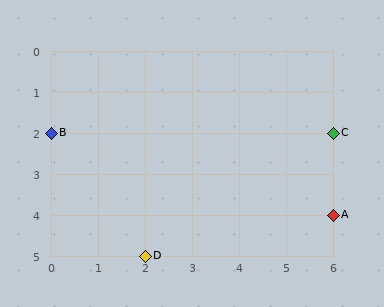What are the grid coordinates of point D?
Point D is at grid coordinates (2, 5).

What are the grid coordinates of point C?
Point C is at grid coordinates (6, 2).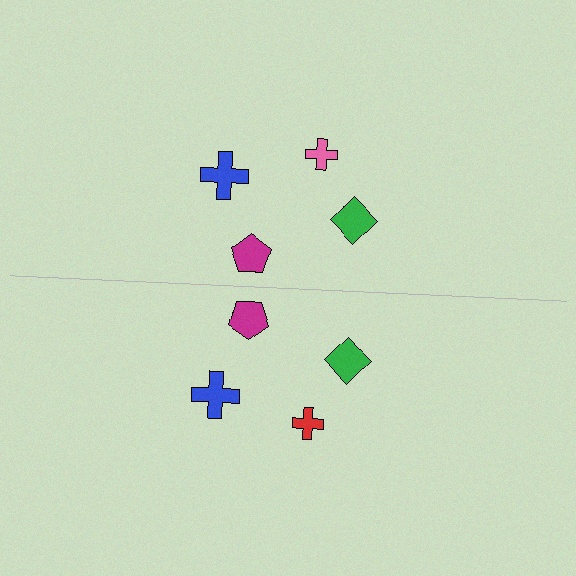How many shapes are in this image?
There are 8 shapes in this image.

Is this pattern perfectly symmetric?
No, the pattern is not perfectly symmetric. The red cross on the bottom side breaks the symmetry — its mirror counterpart is pink.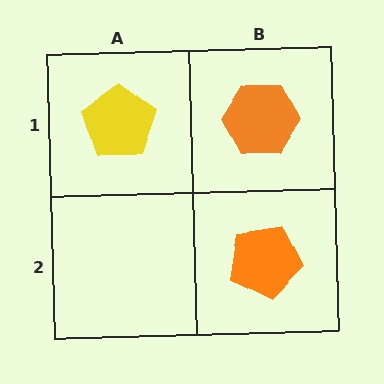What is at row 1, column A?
A yellow pentagon.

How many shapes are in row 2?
1 shape.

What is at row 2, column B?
An orange pentagon.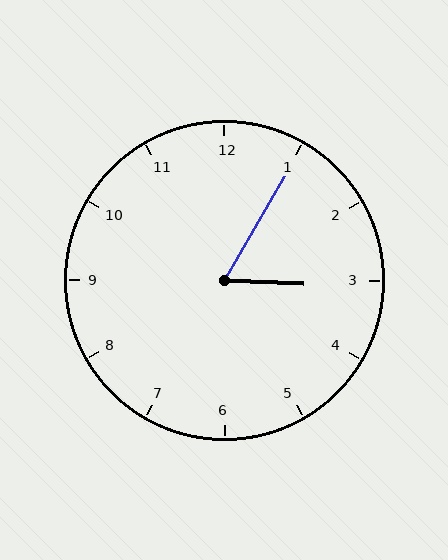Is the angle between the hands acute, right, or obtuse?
It is acute.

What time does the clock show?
3:05.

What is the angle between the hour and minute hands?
Approximately 62 degrees.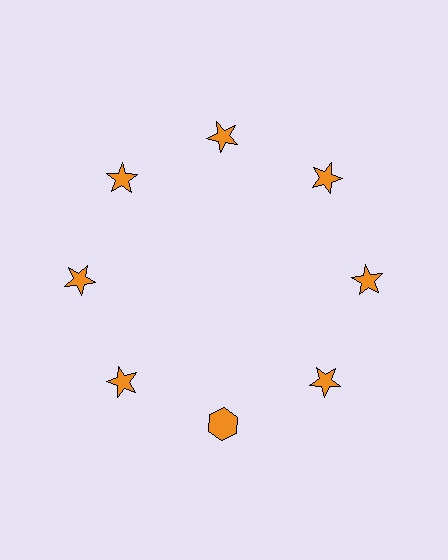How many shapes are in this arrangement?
There are 8 shapes arranged in a ring pattern.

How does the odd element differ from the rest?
It has a different shape: hexagon instead of star.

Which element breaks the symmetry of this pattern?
The orange hexagon at roughly the 6 o'clock position breaks the symmetry. All other shapes are orange stars.